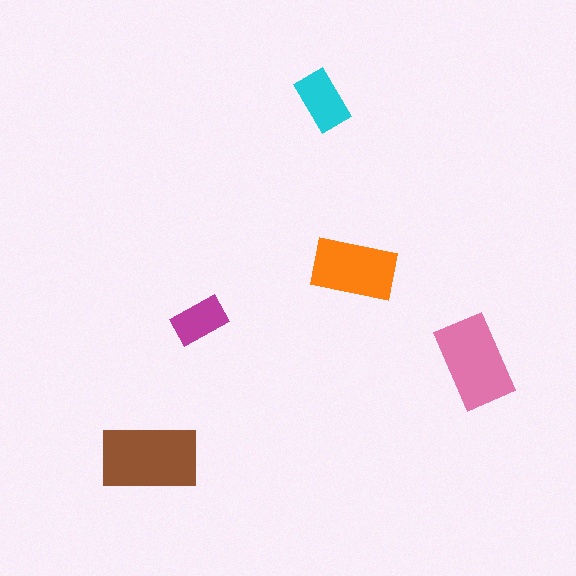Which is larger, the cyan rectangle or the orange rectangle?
The orange one.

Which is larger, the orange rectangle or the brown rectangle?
The brown one.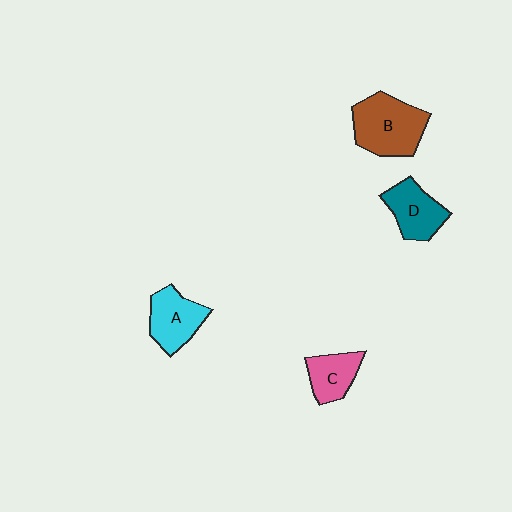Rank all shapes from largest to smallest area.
From largest to smallest: B (brown), A (cyan), D (teal), C (pink).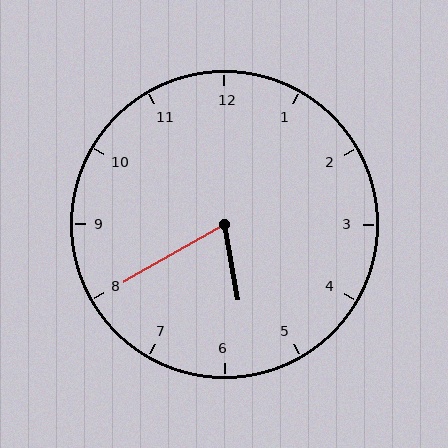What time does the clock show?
5:40.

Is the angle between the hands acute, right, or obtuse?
It is acute.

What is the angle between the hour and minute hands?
Approximately 70 degrees.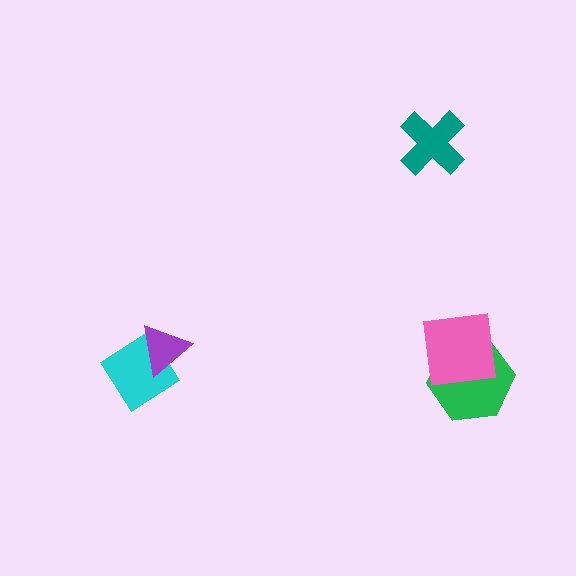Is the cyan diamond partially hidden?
Yes, it is partially covered by another shape.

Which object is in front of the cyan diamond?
The purple triangle is in front of the cyan diamond.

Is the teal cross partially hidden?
No, no other shape covers it.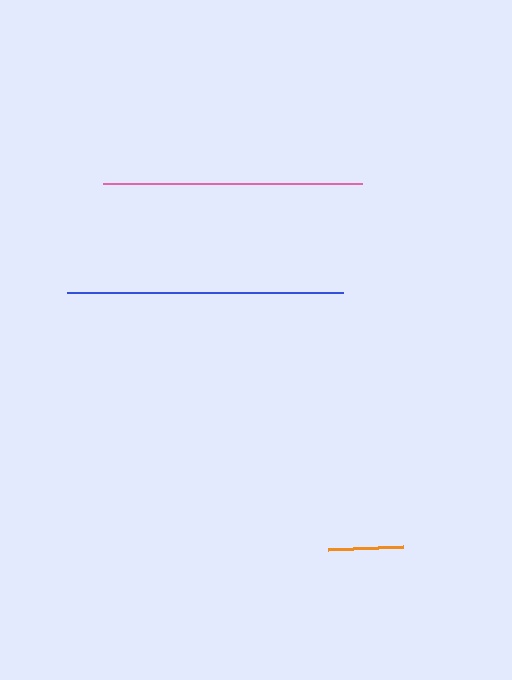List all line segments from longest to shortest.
From longest to shortest: blue, pink, orange.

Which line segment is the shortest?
The orange line is the shortest at approximately 75 pixels.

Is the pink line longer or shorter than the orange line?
The pink line is longer than the orange line.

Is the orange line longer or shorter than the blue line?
The blue line is longer than the orange line.